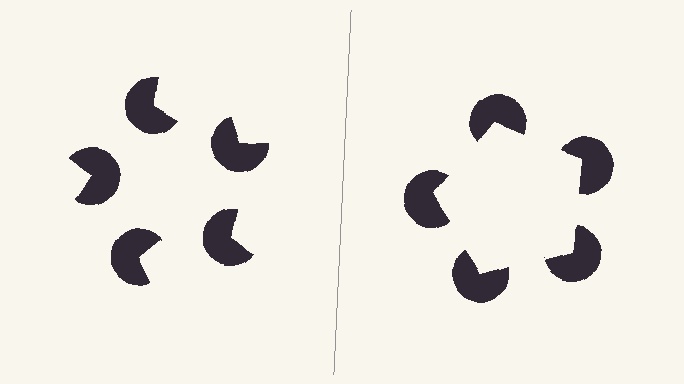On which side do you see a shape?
An illusory pentagon appears on the right side. On the left side the wedge cuts are rotated, so no coherent shape forms.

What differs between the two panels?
The pac-man discs are positioned identically on both sides; only the wedge orientations differ. On the right they align to a pentagon; on the left they are misaligned.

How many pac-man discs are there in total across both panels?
10 — 5 on each side.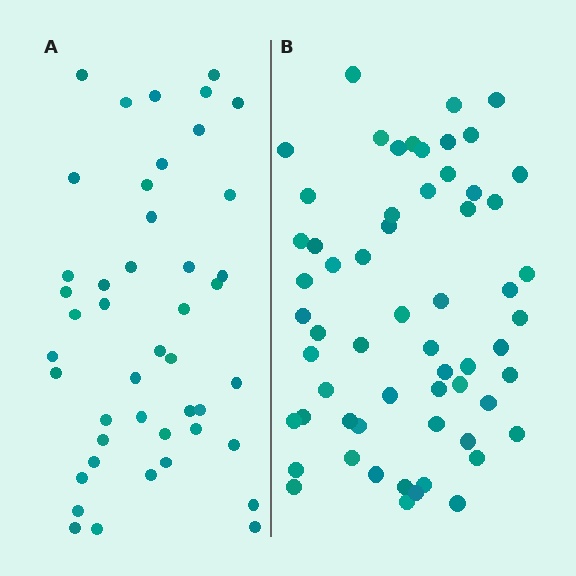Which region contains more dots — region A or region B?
Region B (the right region) has more dots.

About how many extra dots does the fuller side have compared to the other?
Region B has approximately 15 more dots than region A.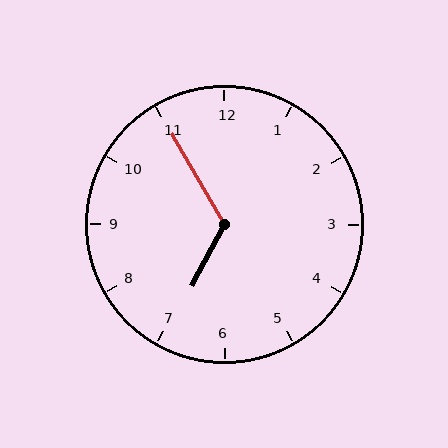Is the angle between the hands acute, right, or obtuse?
It is obtuse.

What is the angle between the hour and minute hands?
Approximately 122 degrees.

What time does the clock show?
6:55.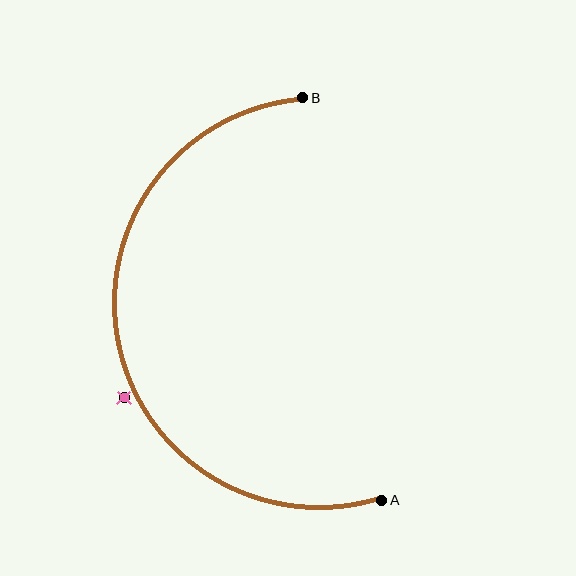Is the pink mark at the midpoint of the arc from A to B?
No — the pink mark does not lie on the arc at all. It sits slightly outside the curve.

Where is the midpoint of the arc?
The arc midpoint is the point on the curve farthest from the straight line joining A and B. It sits to the left of that line.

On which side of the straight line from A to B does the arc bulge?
The arc bulges to the left of the straight line connecting A and B.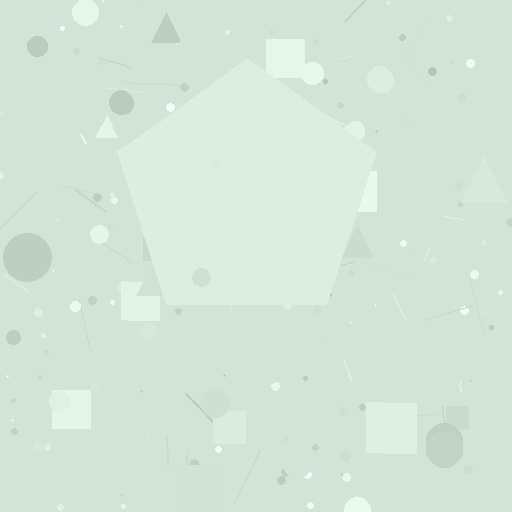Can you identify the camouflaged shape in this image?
The camouflaged shape is a pentagon.